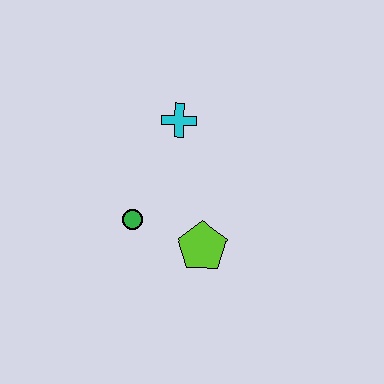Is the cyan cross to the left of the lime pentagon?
Yes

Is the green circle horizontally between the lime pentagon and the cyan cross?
No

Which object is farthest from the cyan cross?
The lime pentagon is farthest from the cyan cross.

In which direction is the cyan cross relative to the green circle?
The cyan cross is above the green circle.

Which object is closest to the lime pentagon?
The green circle is closest to the lime pentagon.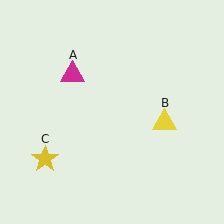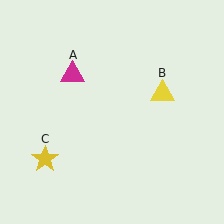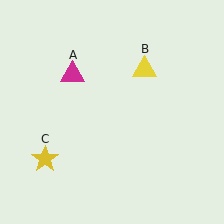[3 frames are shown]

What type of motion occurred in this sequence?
The yellow triangle (object B) rotated counterclockwise around the center of the scene.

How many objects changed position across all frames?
1 object changed position: yellow triangle (object B).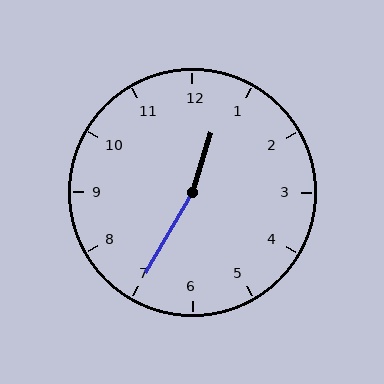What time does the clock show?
12:35.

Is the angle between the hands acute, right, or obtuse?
It is obtuse.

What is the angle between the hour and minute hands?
Approximately 168 degrees.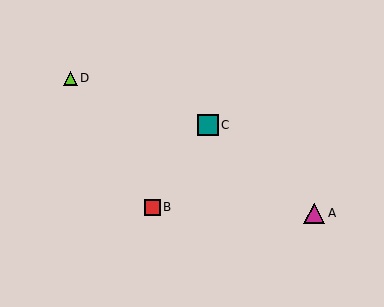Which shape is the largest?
The teal square (labeled C) is the largest.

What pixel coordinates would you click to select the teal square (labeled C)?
Click at (208, 125) to select the teal square C.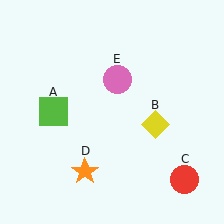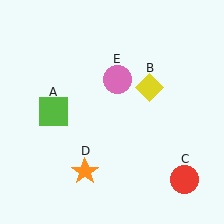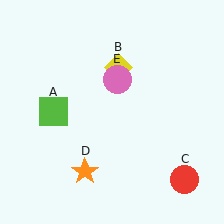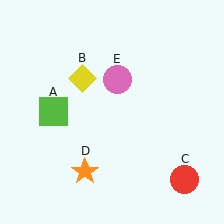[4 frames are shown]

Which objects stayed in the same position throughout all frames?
Lime square (object A) and red circle (object C) and orange star (object D) and pink circle (object E) remained stationary.